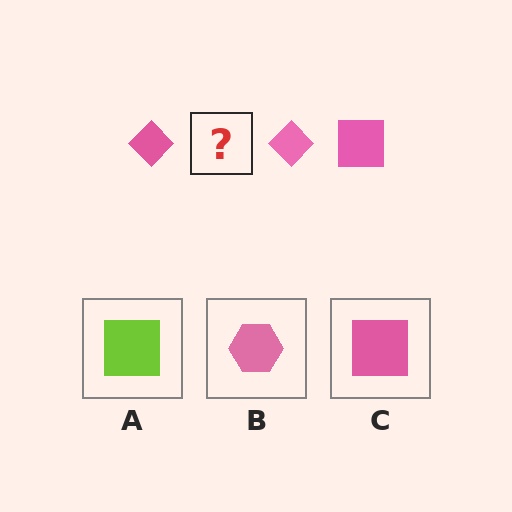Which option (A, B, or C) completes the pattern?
C.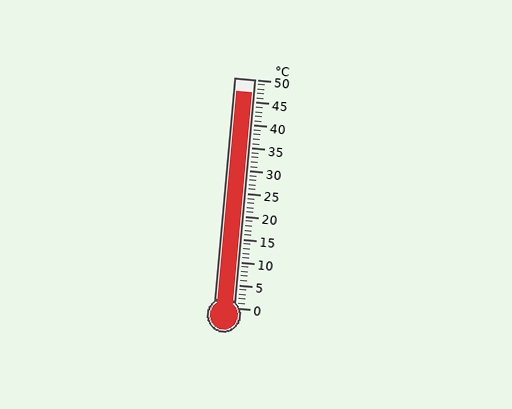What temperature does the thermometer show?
The thermometer shows approximately 47°C.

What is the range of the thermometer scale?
The thermometer scale ranges from 0°C to 50°C.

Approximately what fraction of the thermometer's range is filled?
The thermometer is filled to approximately 95% of its range.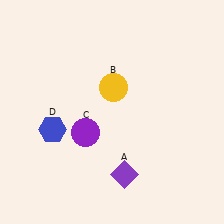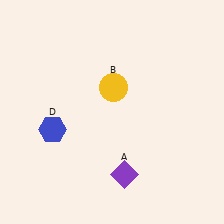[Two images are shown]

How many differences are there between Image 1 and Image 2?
There is 1 difference between the two images.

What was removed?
The purple circle (C) was removed in Image 2.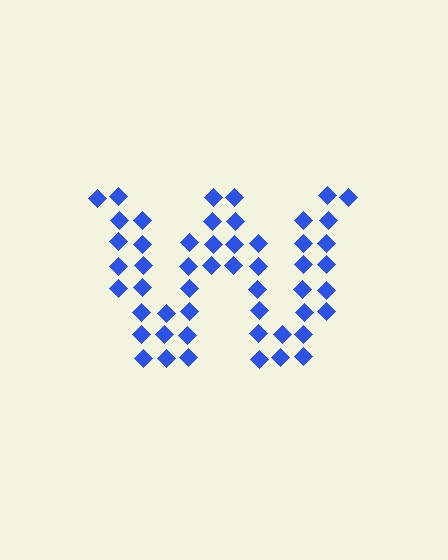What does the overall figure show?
The overall figure shows the letter W.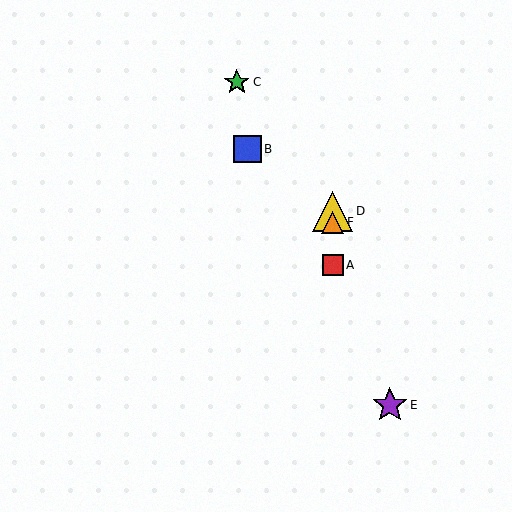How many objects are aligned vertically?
3 objects (A, D, F) are aligned vertically.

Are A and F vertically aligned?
Yes, both are at x≈333.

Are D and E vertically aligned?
No, D is at x≈333 and E is at x≈390.